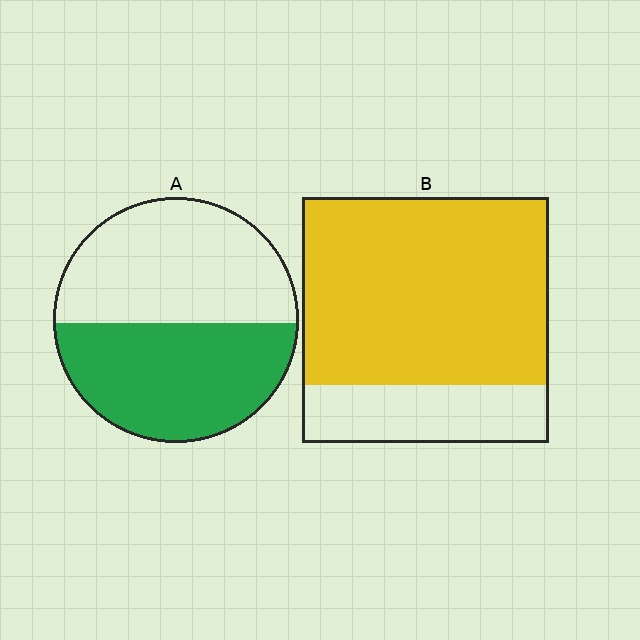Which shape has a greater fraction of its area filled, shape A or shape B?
Shape B.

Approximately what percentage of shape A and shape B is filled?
A is approximately 50% and B is approximately 75%.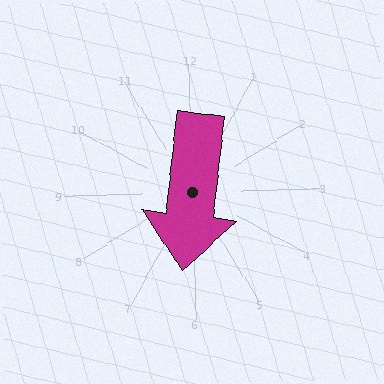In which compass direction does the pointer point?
South.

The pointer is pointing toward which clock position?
Roughly 6 o'clock.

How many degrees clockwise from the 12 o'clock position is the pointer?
Approximately 188 degrees.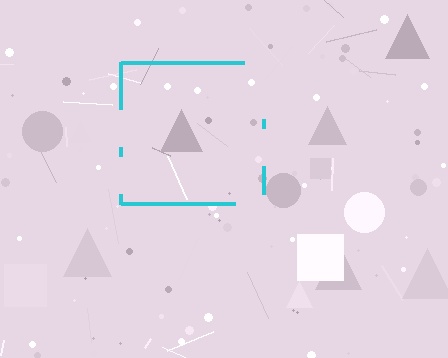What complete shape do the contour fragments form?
The contour fragments form a square.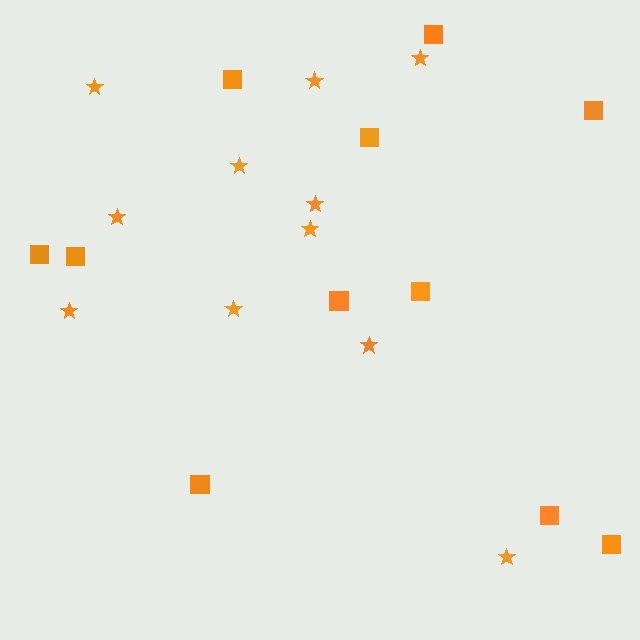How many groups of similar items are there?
There are 2 groups: one group of stars (11) and one group of squares (11).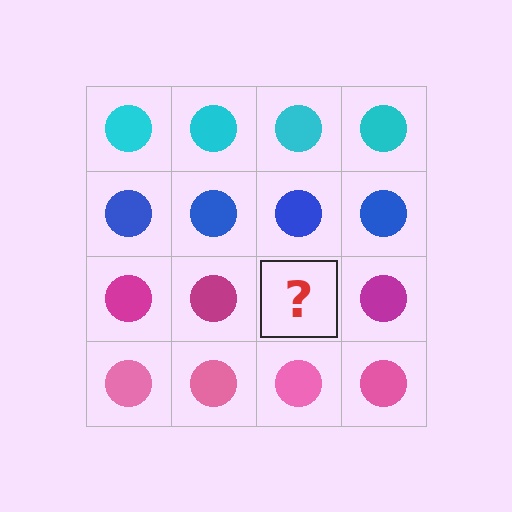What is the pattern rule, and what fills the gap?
The rule is that each row has a consistent color. The gap should be filled with a magenta circle.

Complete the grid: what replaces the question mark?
The question mark should be replaced with a magenta circle.